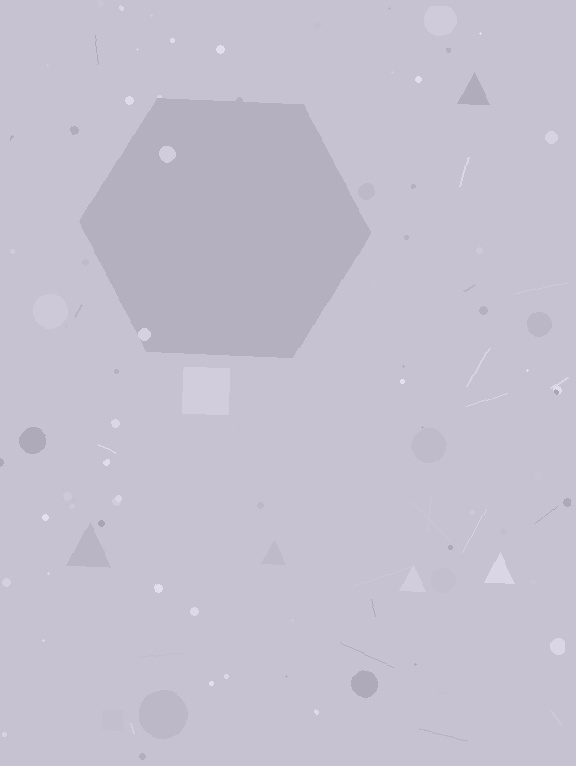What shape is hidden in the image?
A hexagon is hidden in the image.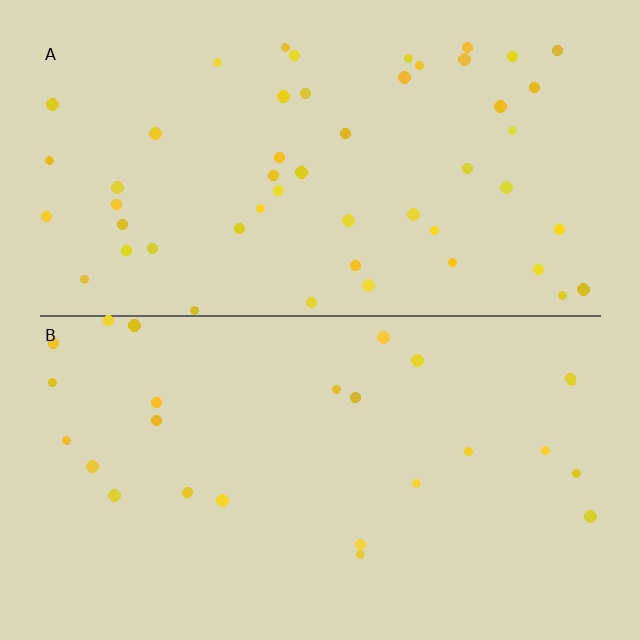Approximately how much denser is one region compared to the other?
Approximately 2.0× — region A over region B.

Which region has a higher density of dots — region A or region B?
A (the top).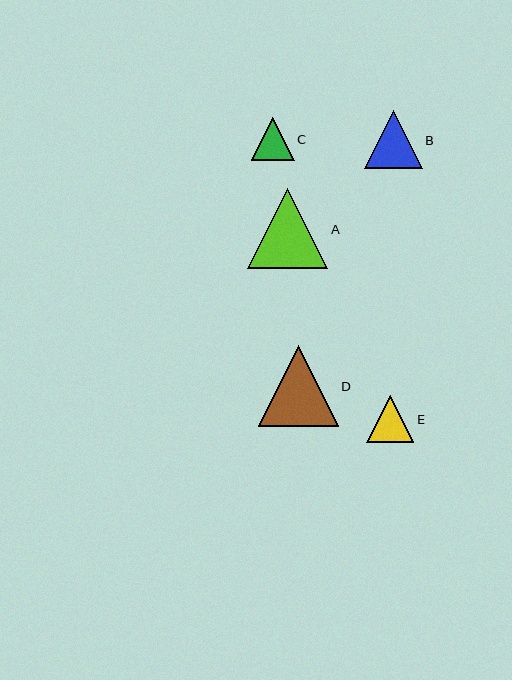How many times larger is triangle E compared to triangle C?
Triangle E is approximately 1.1 times the size of triangle C.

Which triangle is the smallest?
Triangle C is the smallest with a size of approximately 42 pixels.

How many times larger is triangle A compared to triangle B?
Triangle A is approximately 1.4 times the size of triangle B.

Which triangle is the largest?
Triangle D is the largest with a size of approximately 80 pixels.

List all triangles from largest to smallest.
From largest to smallest: D, A, B, E, C.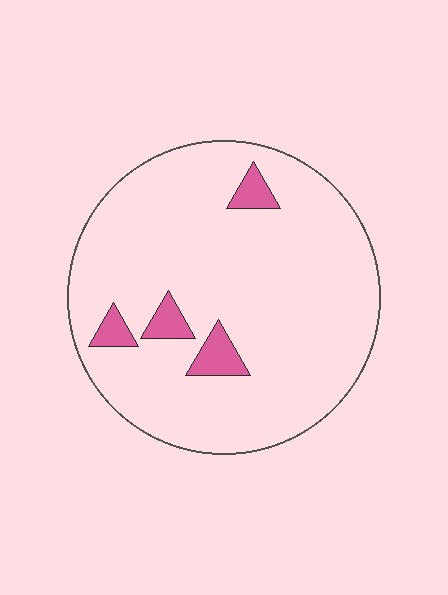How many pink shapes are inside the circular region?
4.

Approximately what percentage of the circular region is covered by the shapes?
Approximately 5%.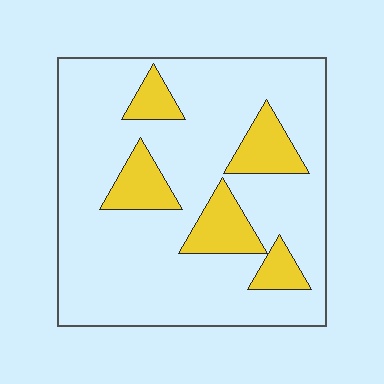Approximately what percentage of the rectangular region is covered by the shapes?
Approximately 20%.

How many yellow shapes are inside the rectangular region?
5.